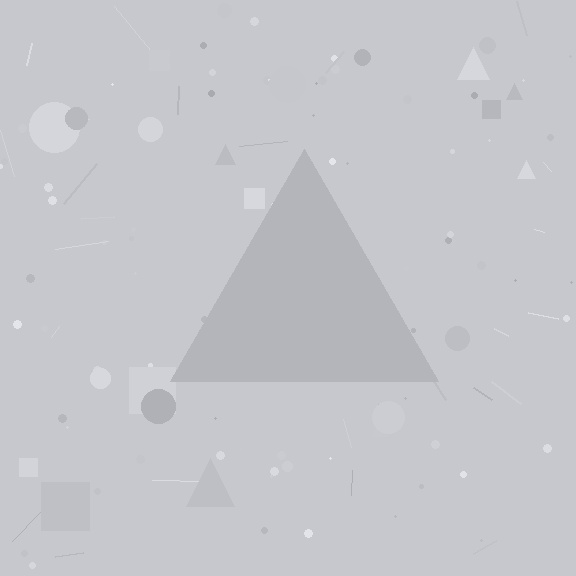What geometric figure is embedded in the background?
A triangle is embedded in the background.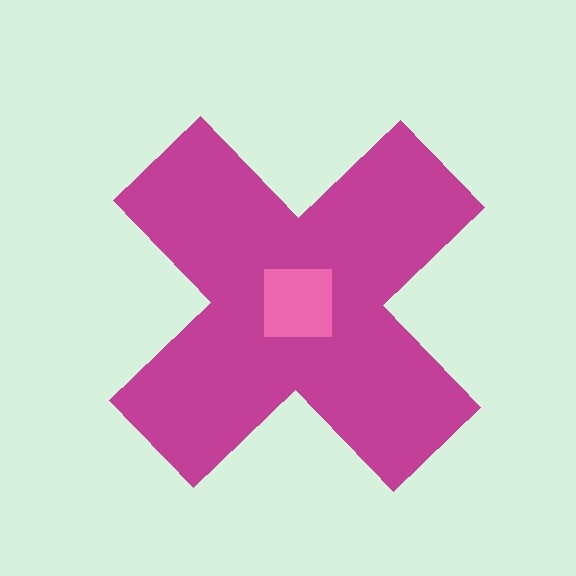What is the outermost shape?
The magenta cross.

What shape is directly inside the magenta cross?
The pink square.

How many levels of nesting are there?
2.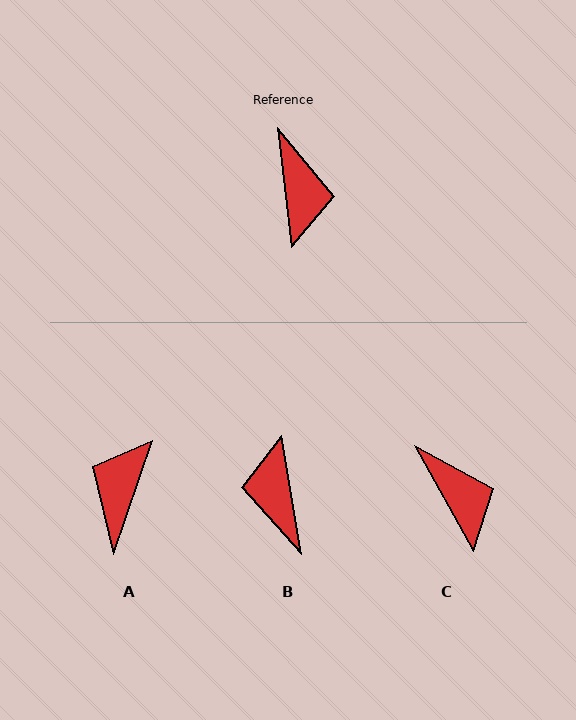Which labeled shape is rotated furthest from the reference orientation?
B, about 178 degrees away.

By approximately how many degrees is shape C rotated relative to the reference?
Approximately 23 degrees counter-clockwise.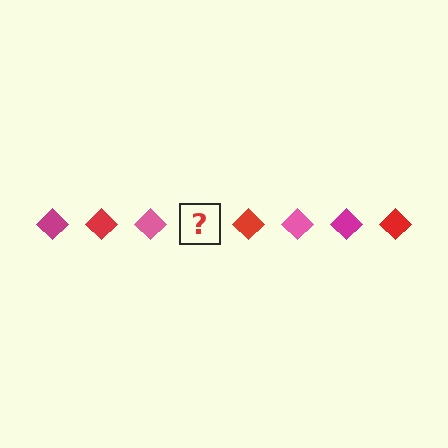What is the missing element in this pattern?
The missing element is a magenta diamond.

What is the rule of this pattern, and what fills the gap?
The rule is that the pattern cycles through magenta, red, pink diamonds. The gap should be filled with a magenta diamond.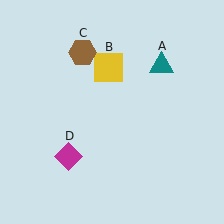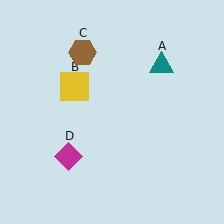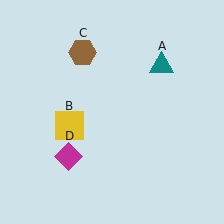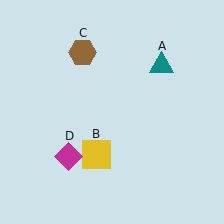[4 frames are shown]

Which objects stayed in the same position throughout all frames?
Teal triangle (object A) and brown hexagon (object C) and magenta diamond (object D) remained stationary.